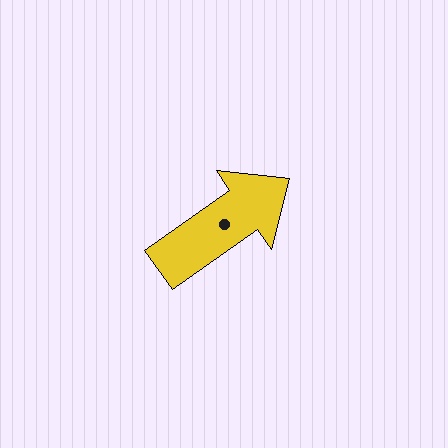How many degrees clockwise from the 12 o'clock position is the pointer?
Approximately 55 degrees.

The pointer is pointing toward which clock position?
Roughly 2 o'clock.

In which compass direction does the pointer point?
Northeast.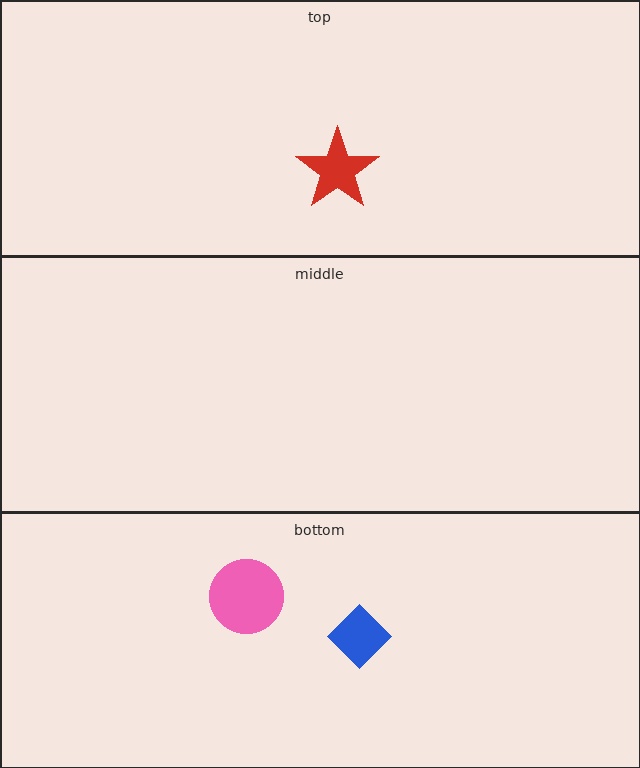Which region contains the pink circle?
The bottom region.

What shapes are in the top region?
The red star.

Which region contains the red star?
The top region.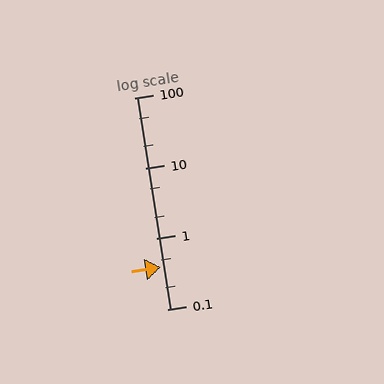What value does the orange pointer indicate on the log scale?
The pointer indicates approximately 0.4.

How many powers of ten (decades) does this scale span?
The scale spans 3 decades, from 0.1 to 100.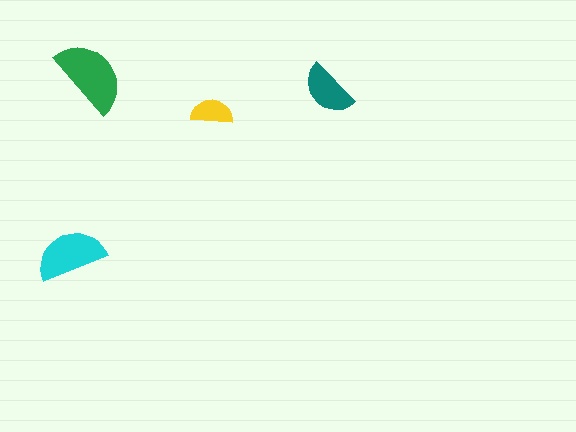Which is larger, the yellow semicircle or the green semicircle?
The green one.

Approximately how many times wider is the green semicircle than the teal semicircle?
About 1.5 times wider.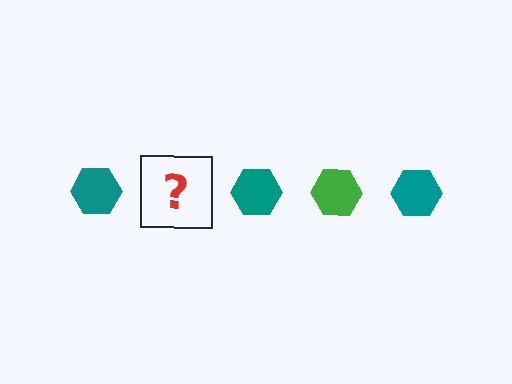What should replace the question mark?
The question mark should be replaced with a green hexagon.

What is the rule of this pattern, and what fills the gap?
The rule is that the pattern cycles through teal, green hexagons. The gap should be filled with a green hexagon.